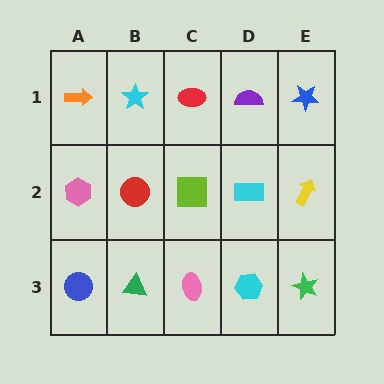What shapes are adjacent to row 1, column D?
A cyan rectangle (row 2, column D), a red ellipse (row 1, column C), a blue star (row 1, column E).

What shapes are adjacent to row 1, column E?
A yellow arrow (row 2, column E), a purple semicircle (row 1, column D).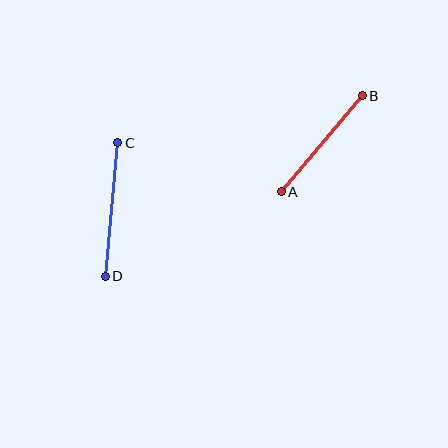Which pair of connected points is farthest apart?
Points C and D are farthest apart.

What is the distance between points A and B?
The distance is approximately 126 pixels.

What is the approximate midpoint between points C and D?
The midpoint is at approximately (112, 210) pixels.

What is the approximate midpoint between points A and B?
The midpoint is at approximately (322, 144) pixels.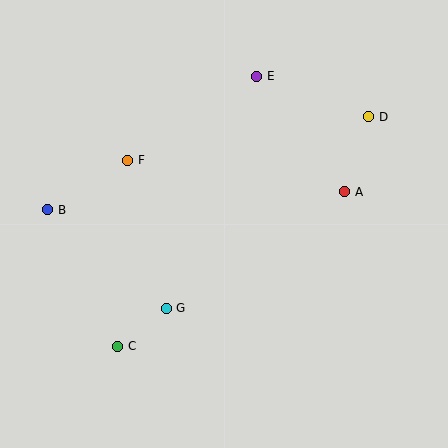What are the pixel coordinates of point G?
Point G is at (166, 308).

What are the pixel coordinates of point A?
Point A is at (345, 192).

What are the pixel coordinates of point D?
Point D is at (369, 117).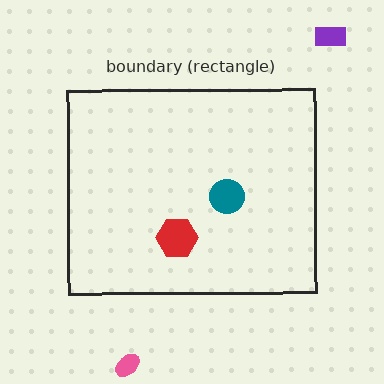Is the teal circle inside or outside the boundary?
Inside.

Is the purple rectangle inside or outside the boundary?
Outside.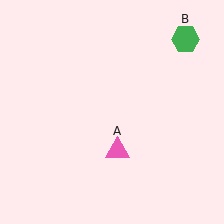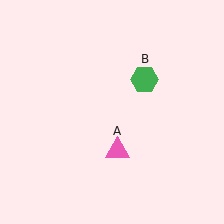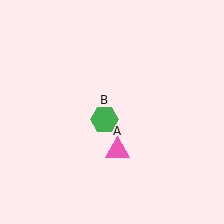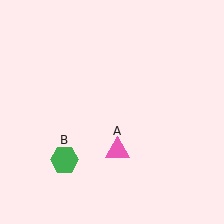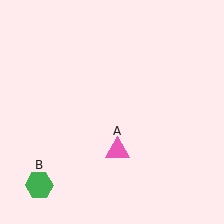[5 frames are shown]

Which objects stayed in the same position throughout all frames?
Pink triangle (object A) remained stationary.